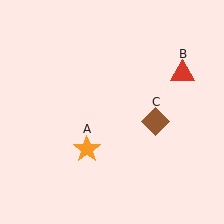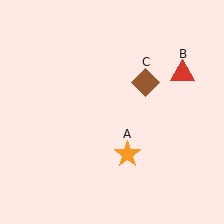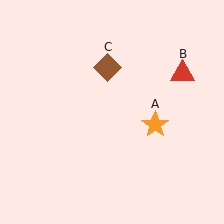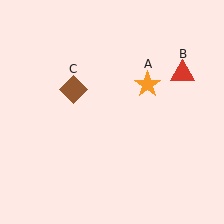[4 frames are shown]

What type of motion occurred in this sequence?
The orange star (object A), brown diamond (object C) rotated counterclockwise around the center of the scene.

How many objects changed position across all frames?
2 objects changed position: orange star (object A), brown diamond (object C).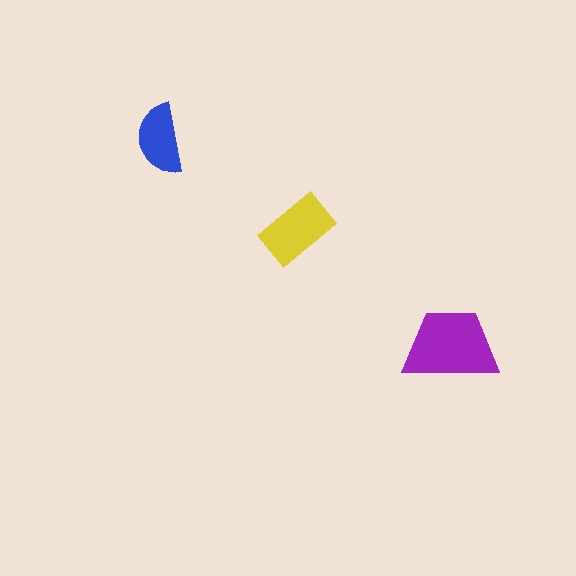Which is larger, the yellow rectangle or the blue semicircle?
The yellow rectangle.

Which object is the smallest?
The blue semicircle.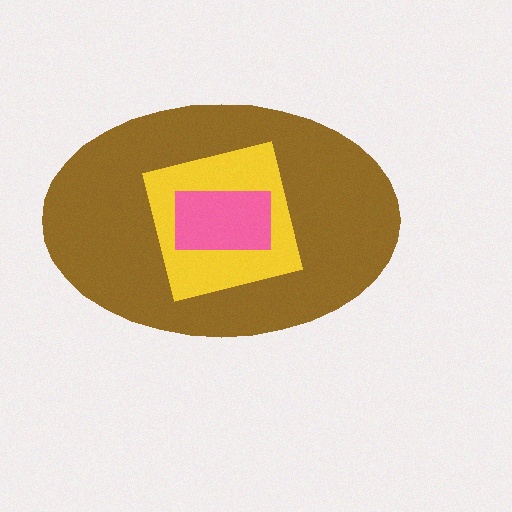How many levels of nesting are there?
3.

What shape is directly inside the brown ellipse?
The yellow square.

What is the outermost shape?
The brown ellipse.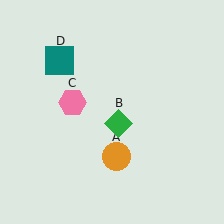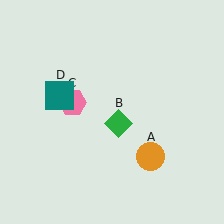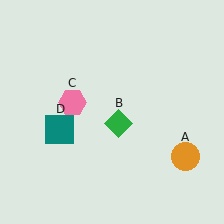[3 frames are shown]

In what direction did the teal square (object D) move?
The teal square (object D) moved down.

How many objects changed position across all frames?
2 objects changed position: orange circle (object A), teal square (object D).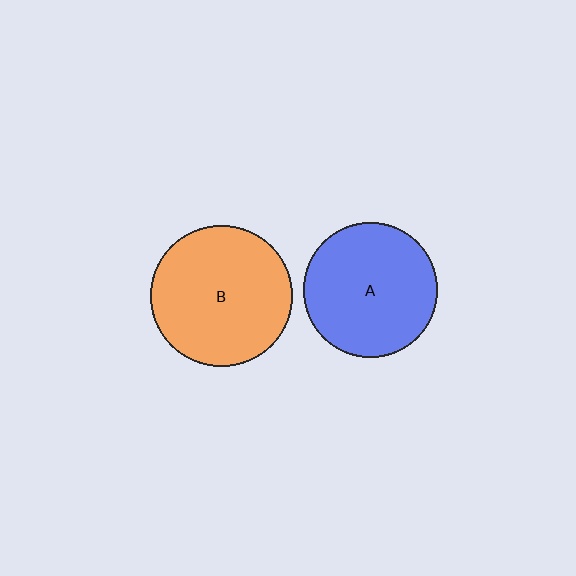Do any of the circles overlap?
No, none of the circles overlap.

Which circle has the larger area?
Circle B (orange).